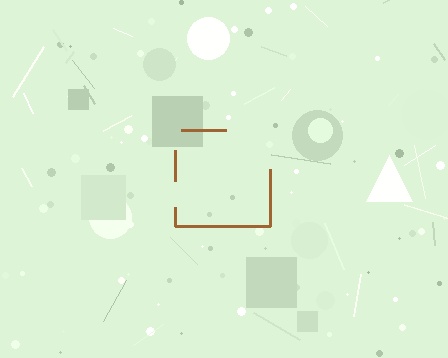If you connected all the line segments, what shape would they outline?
They would outline a square.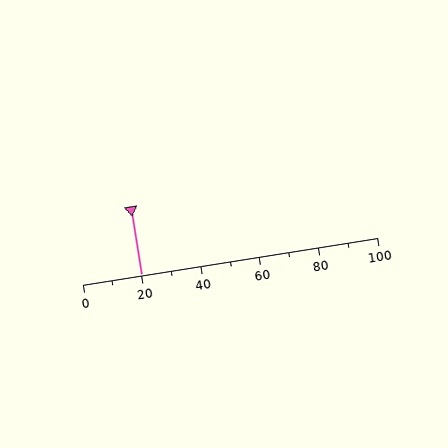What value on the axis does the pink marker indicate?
The marker indicates approximately 20.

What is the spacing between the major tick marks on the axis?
The major ticks are spaced 20 apart.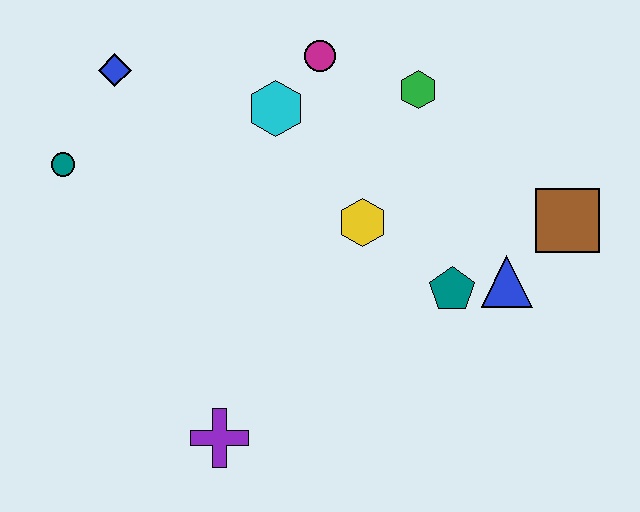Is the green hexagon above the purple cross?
Yes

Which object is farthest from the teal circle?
The brown square is farthest from the teal circle.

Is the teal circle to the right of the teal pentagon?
No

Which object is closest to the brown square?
The blue triangle is closest to the brown square.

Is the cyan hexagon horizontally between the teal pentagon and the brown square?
No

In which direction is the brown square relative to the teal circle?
The brown square is to the right of the teal circle.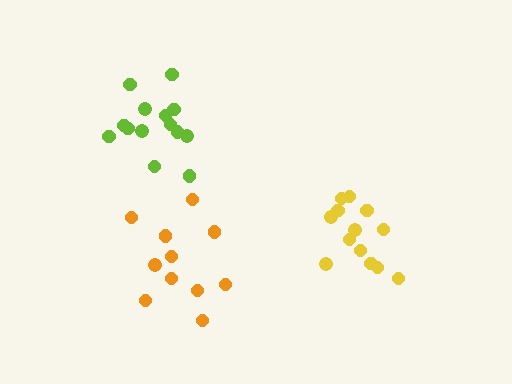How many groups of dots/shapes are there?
There are 3 groups.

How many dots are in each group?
Group 1: 14 dots, Group 2: 11 dots, Group 3: 13 dots (38 total).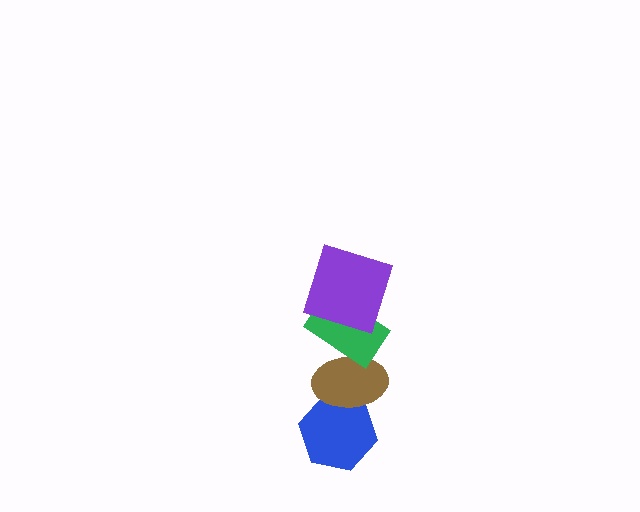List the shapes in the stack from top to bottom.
From top to bottom: the purple square, the green rectangle, the brown ellipse, the blue hexagon.